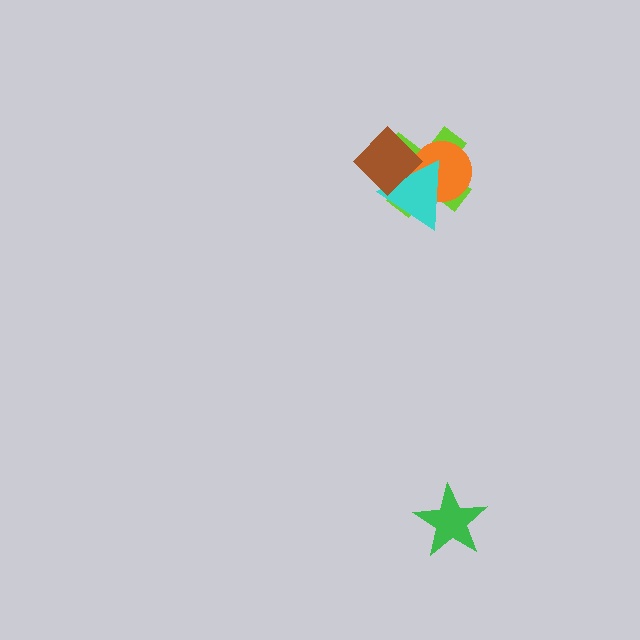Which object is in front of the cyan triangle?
The brown diamond is in front of the cyan triangle.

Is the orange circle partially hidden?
Yes, it is partially covered by another shape.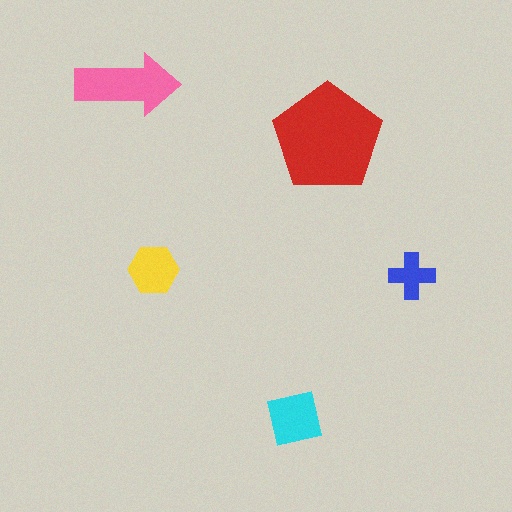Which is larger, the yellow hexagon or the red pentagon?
The red pentagon.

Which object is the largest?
The red pentagon.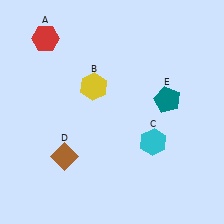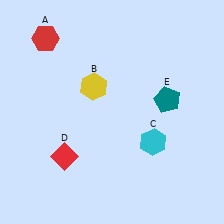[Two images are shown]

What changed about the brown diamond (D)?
In Image 1, D is brown. In Image 2, it changed to red.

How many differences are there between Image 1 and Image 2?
There is 1 difference between the two images.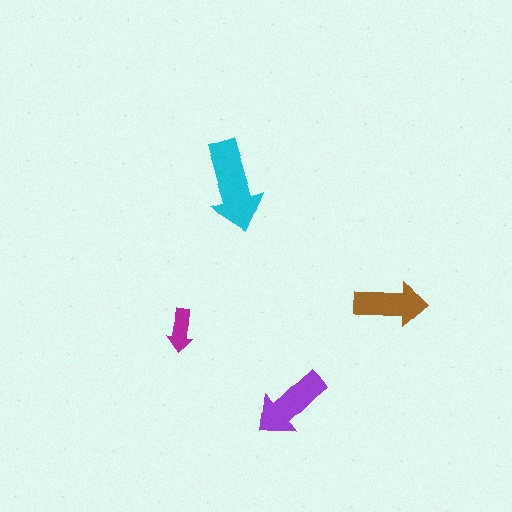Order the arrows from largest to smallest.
the cyan one, the purple one, the brown one, the magenta one.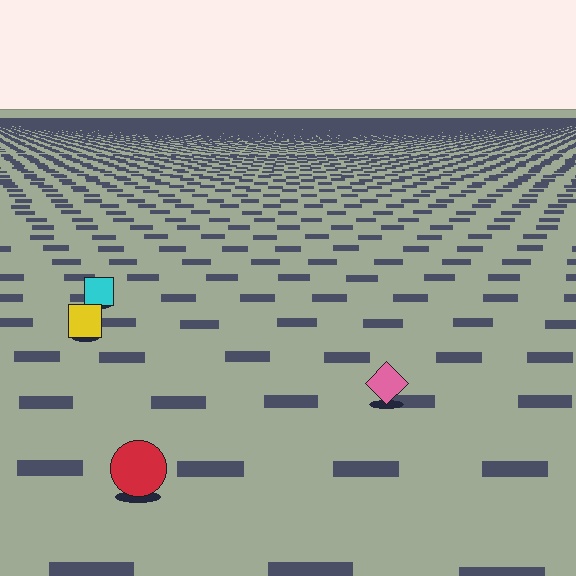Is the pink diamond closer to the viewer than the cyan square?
Yes. The pink diamond is closer — you can tell from the texture gradient: the ground texture is coarser near it.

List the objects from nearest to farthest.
From nearest to farthest: the red circle, the pink diamond, the yellow square, the cyan square.